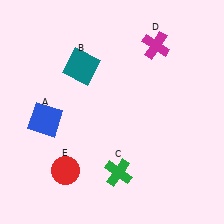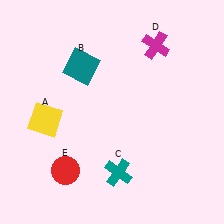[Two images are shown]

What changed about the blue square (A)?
In Image 1, A is blue. In Image 2, it changed to yellow.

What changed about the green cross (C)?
In Image 1, C is green. In Image 2, it changed to teal.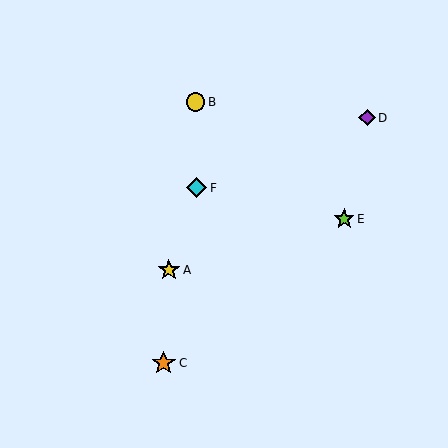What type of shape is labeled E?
Shape E is a lime star.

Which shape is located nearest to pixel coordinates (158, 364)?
The orange star (labeled C) at (164, 363) is nearest to that location.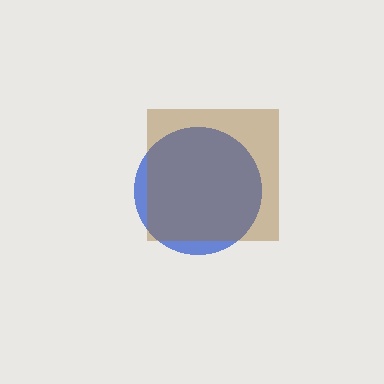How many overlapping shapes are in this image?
There are 2 overlapping shapes in the image.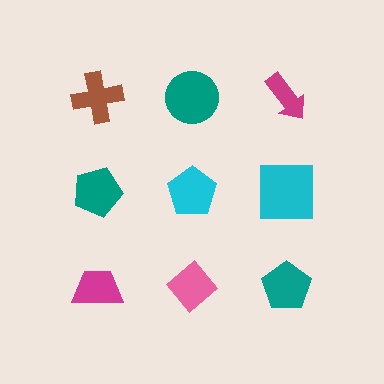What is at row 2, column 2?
A cyan pentagon.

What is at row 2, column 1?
A teal pentagon.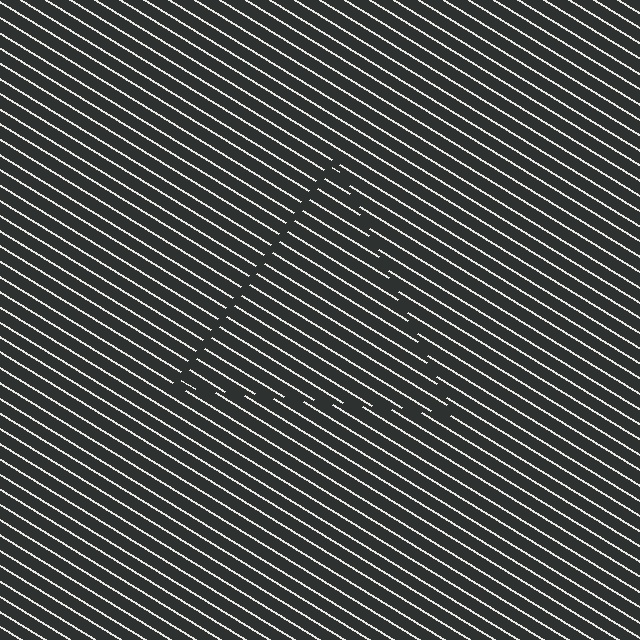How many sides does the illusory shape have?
3 sides — the line-ends trace a triangle.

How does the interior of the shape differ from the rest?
The interior of the shape contains the same grating, shifted by half a period — the contour is defined by the phase discontinuity where line-ends from the inner and outer gratings abut.